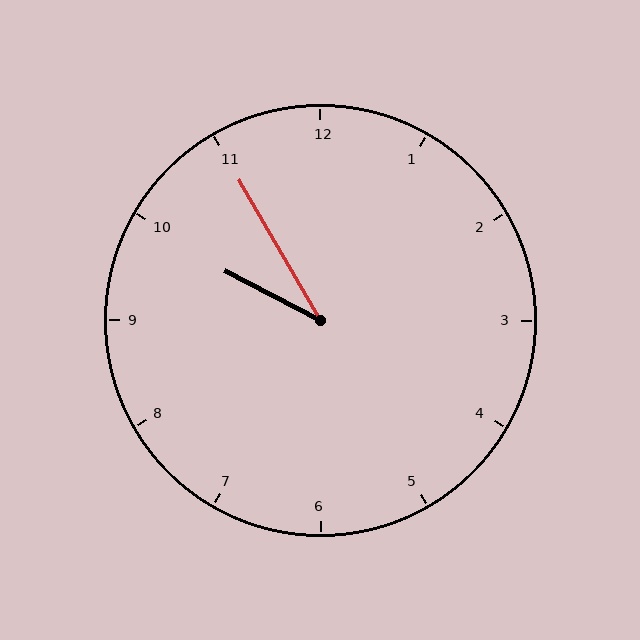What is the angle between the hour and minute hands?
Approximately 32 degrees.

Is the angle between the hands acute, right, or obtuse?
It is acute.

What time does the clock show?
9:55.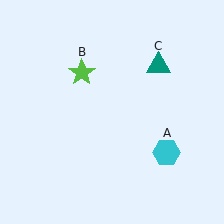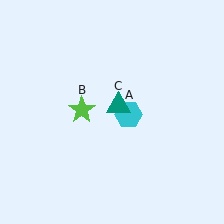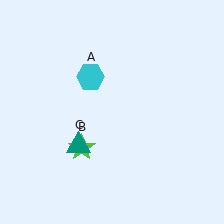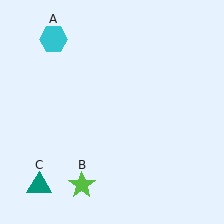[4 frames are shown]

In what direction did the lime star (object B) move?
The lime star (object B) moved down.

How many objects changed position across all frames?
3 objects changed position: cyan hexagon (object A), lime star (object B), teal triangle (object C).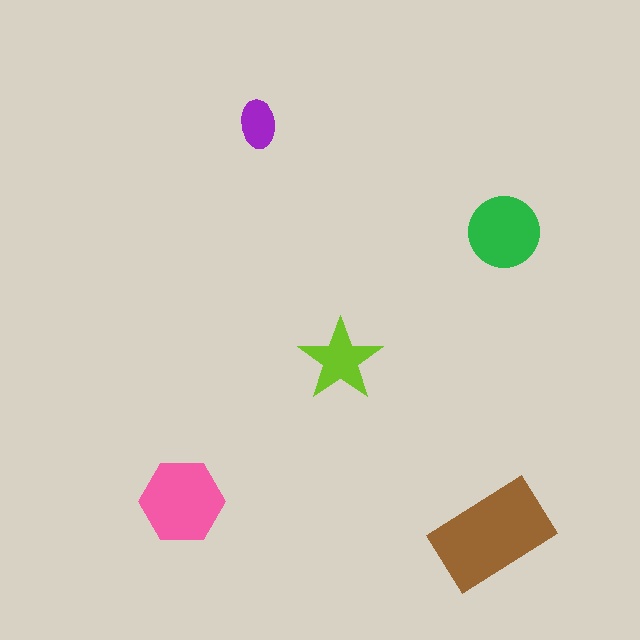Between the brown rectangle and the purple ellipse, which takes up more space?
The brown rectangle.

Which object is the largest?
The brown rectangle.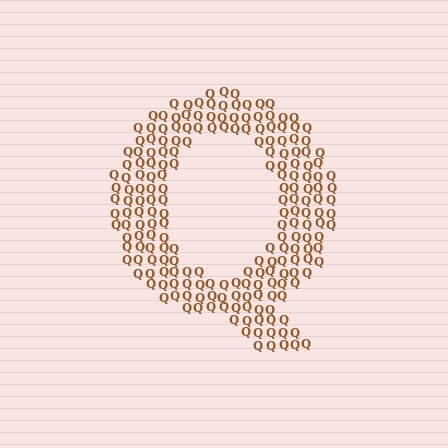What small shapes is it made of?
It is made of small letter Q's.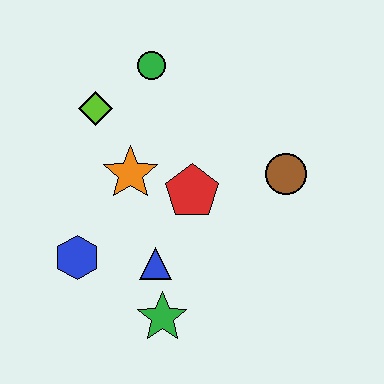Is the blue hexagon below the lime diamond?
Yes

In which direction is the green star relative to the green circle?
The green star is below the green circle.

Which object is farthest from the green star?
The green circle is farthest from the green star.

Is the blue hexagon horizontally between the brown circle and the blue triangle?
No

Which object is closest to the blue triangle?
The green star is closest to the blue triangle.